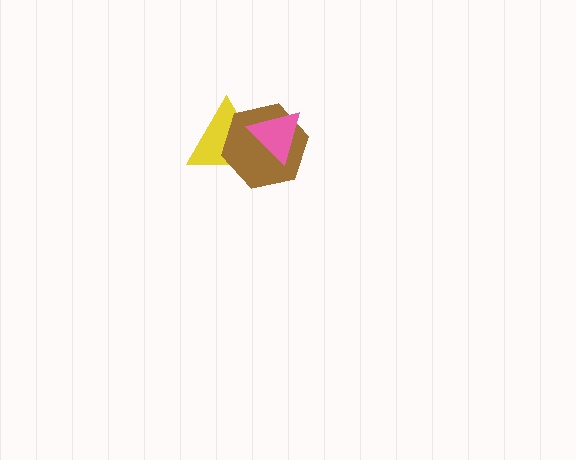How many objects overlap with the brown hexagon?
2 objects overlap with the brown hexagon.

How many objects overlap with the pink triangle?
2 objects overlap with the pink triangle.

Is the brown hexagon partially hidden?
Yes, it is partially covered by another shape.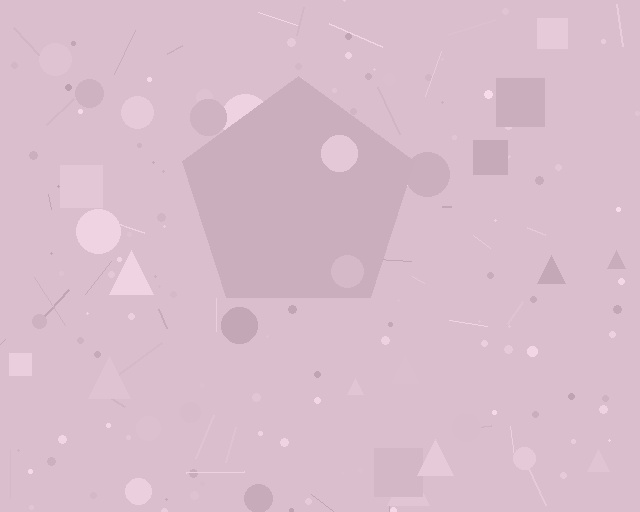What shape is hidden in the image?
A pentagon is hidden in the image.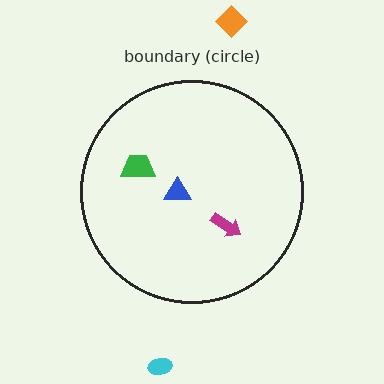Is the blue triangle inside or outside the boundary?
Inside.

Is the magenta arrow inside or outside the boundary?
Inside.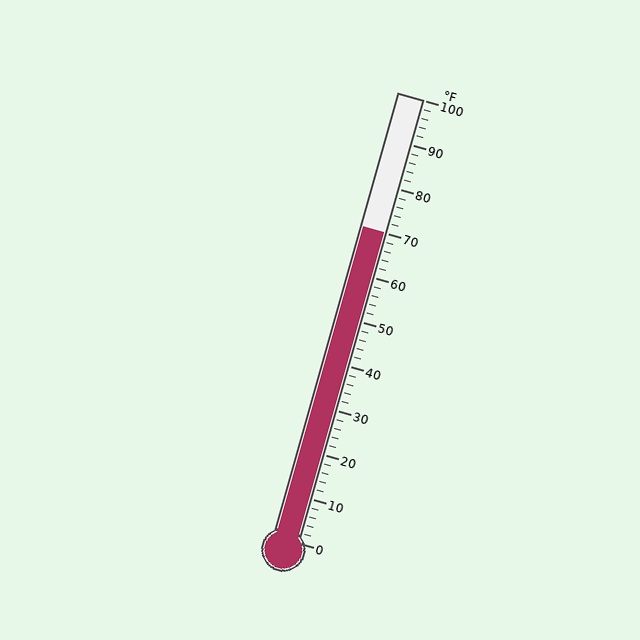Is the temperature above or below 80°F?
The temperature is below 80°F.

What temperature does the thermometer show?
The thermometer shows approximately 70°F.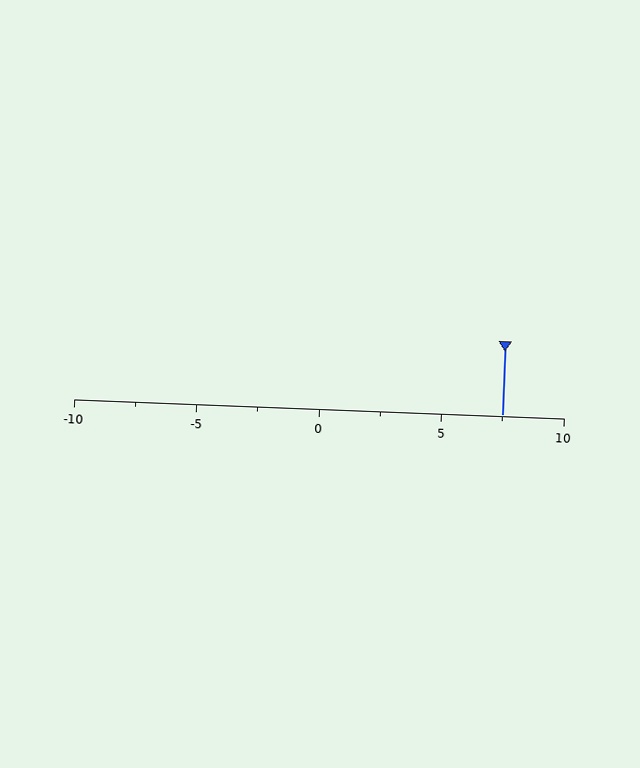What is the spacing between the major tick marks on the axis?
The major ticks are spaced 5 apart.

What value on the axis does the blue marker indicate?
The marker indicates approximately 7.5.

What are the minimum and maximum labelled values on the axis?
The axis runs from -10 to 10.